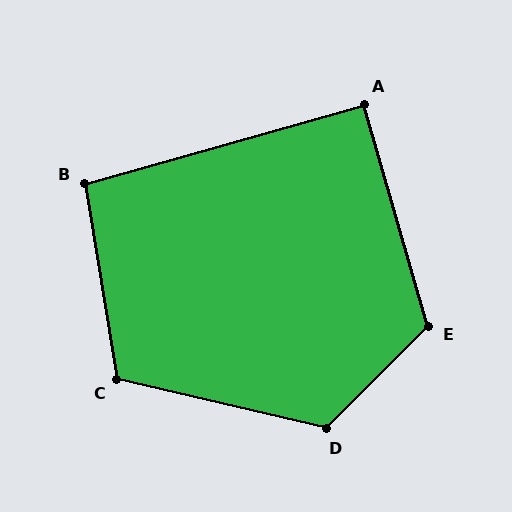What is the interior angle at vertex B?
Approximately 96 degrees (obtuse).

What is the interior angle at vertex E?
Approximately 119 degrees (obtuse).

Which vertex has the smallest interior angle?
A, at approximately 90 degrees.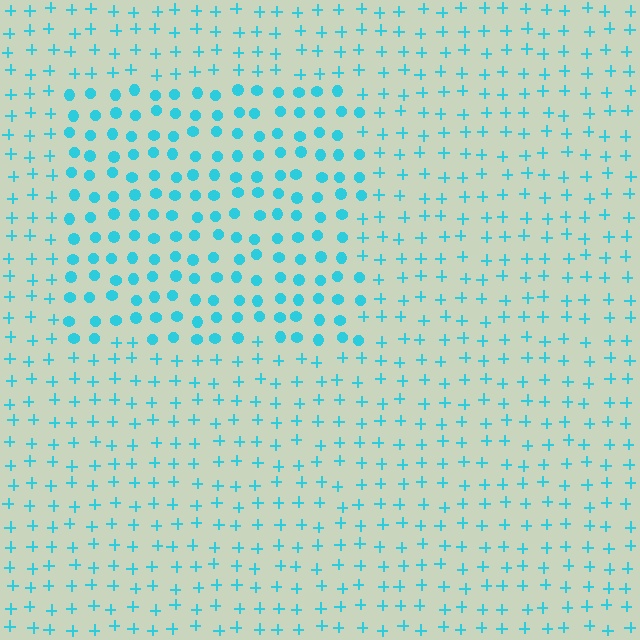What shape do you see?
I see a rectangle.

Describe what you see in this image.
The image is filled with small cyan elements arranged in a uniform grid. A rectangle-shaped region contains circles, while the surrounding area contains plus signs. The boundary is defined purely by the change in element shape.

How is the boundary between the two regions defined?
The boundary is defined by a change in element shape: circles inside vs. plus signs outside. All elements share the same color and spacing.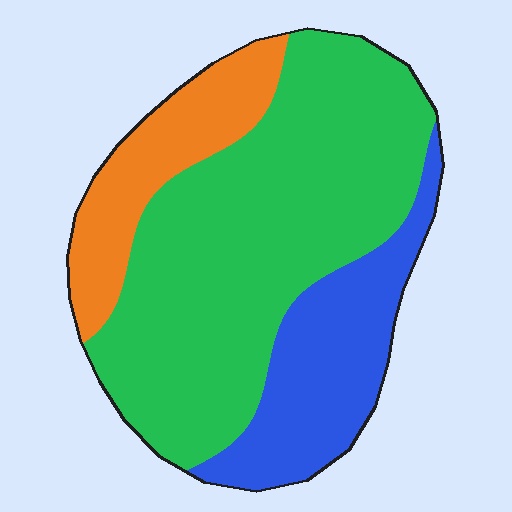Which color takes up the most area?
Green, at roughly 60%.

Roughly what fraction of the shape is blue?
Blue covers 23% of the shape.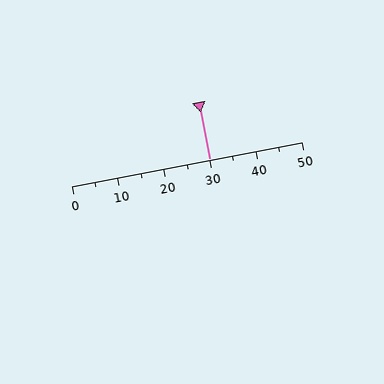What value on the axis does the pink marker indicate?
The marker indicates approximately 30.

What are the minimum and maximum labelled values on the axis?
The axis runs from 0 to 50.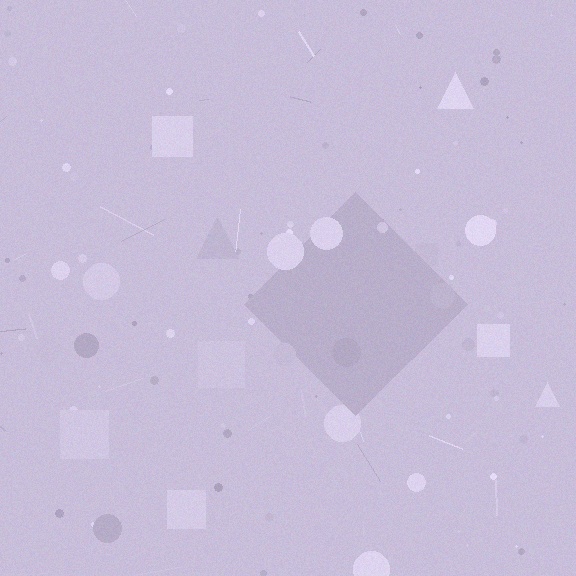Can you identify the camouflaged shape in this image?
The camouflaged shape is a diamond.